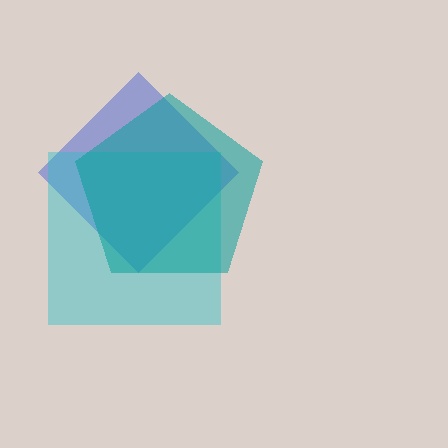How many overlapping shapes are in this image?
There are 3 overlapping shapes in the image.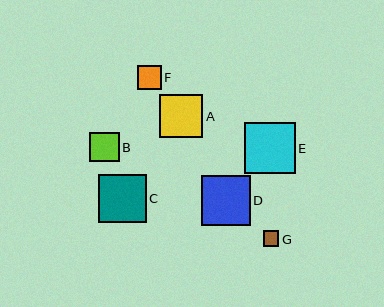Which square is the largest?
Square E is the largest with a size of approximately 51 pixels.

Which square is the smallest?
Square G is the smallest with a size of approximately 16 pixels.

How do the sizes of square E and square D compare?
Square E and square D are approximately the same size.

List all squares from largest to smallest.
From largest to smallest: E, D, C, A, B, F, G.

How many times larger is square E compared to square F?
Square E is approximately 2.2 times the size of square F.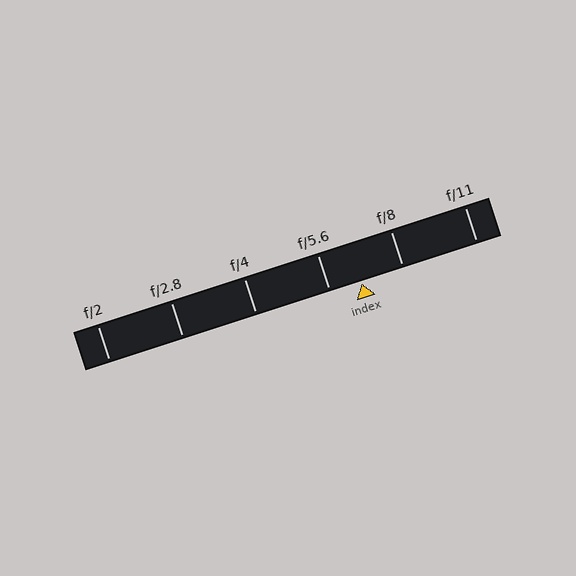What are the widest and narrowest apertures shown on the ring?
The widest aperture shown is f/2 and the narrowest is f/11.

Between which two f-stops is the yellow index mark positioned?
The index mark is between f/5.6 and f/8.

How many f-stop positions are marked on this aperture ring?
There are 6 f-stop positions marked.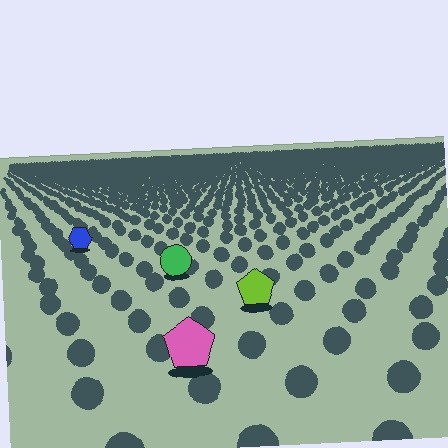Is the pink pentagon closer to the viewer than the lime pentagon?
Yes. The pink pentagon is closer — you can tell from the texture gradient: the ground texture is coarser near it.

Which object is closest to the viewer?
The pink pentagon is closest. The texture marks near it are larger and more spread out.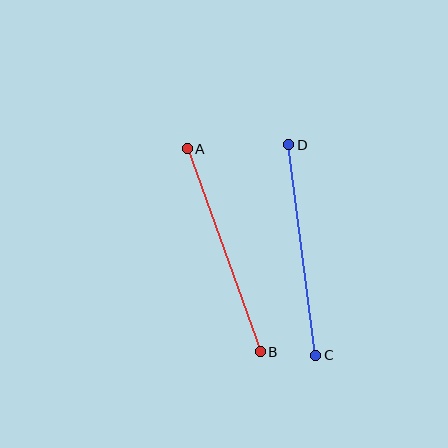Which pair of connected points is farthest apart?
Points A and B are farthest apart.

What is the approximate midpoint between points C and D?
The midpoint is at approximately (302, 250) pixels.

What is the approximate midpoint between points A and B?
The midpoint is at approximately (224, 250) pixels.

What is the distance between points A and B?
The distance is approximately 216 pixels.